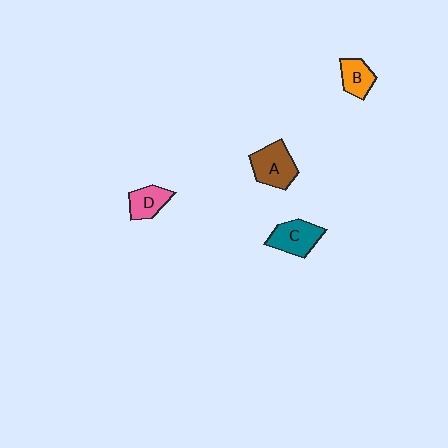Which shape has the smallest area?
Shape B (orange).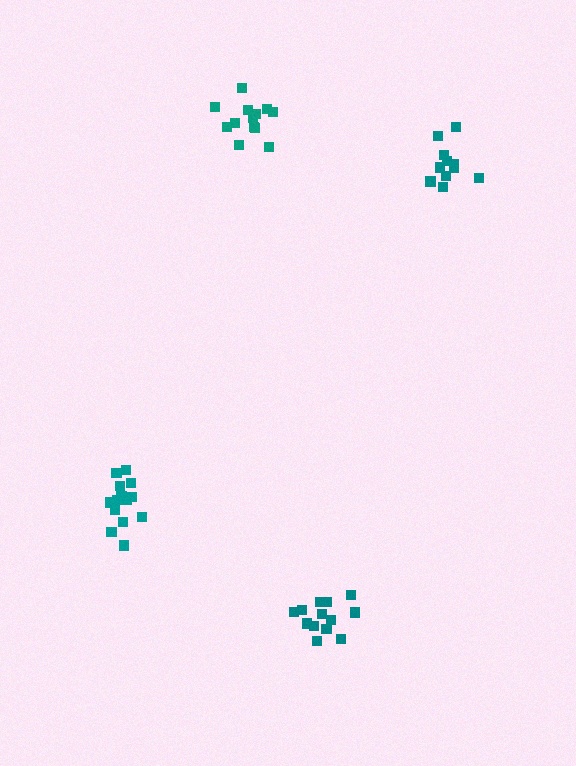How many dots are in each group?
Group 1: 13 dots, Group 2: 13 dots, Group 3: 11 dots, Group 4: 14 dots (51 total).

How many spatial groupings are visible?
There are 4 spatial groupings.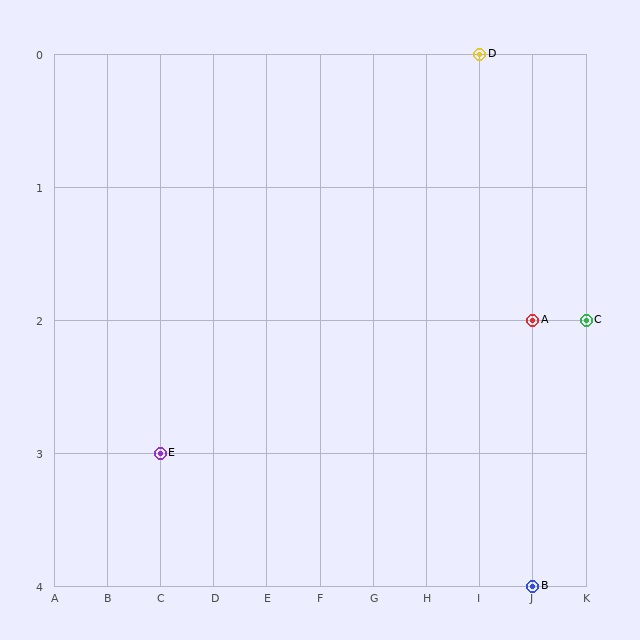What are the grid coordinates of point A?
Point A is at grid coordinates (J, 2).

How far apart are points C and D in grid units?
Points C and D are 2 columns and 2 rows apart (about 2.8 grid units diagonally).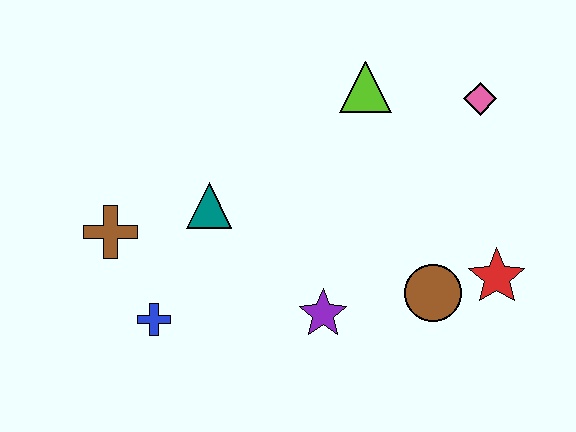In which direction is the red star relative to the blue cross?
The red star is to the right of the blue cross.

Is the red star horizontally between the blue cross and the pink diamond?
No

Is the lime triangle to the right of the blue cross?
Yes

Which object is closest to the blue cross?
The brown cross is closest to the blue cross.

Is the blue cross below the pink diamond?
Yes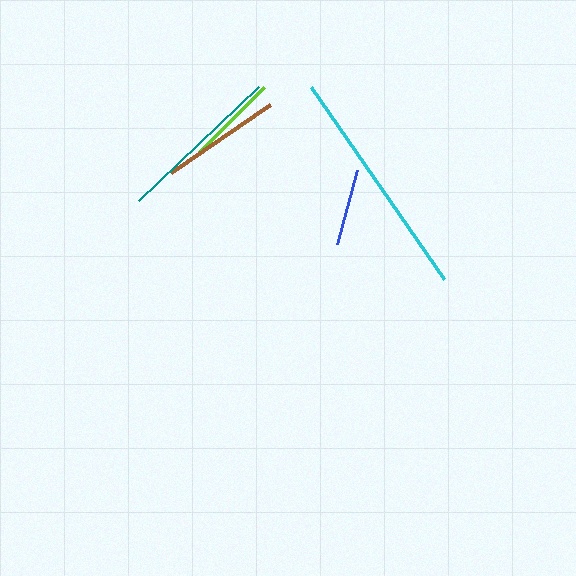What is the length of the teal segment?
The teal segment is approximately 165 pixels long.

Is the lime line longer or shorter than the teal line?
The teal line is longer than the lime line.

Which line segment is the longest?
The cyan line is the longest at approximately 233 pixels.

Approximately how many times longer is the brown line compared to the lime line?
The brown line is approximately 1.3 times the length of the lime line.